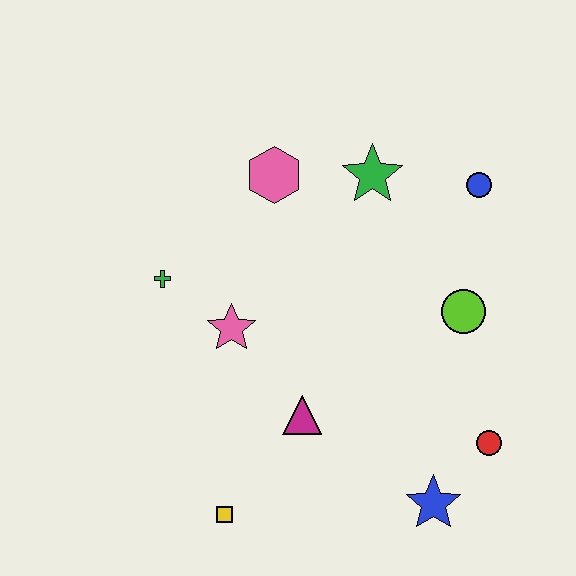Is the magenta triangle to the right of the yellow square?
Yes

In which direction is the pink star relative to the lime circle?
The pink star is to the left of the lime circle.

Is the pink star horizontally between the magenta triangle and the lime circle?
No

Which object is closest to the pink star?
The green cross is closest to the pink star.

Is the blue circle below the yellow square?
No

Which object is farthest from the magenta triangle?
The blue circle is farthest from the magenta triangle.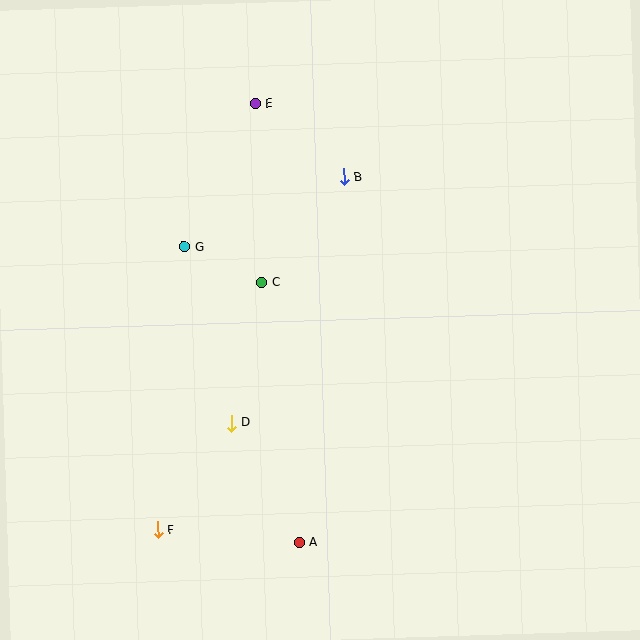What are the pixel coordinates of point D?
Point D is at (231, 423).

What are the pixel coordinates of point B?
Point B is at (344, 177).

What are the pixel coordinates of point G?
Point G is at (185, 247).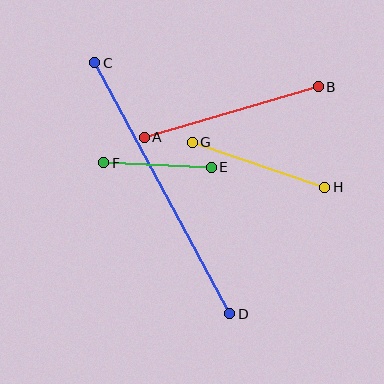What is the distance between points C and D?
The distance is approximately 285 pixels.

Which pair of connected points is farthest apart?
Points C and D are farthest apart.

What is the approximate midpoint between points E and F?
The midpoint is at approximately (158, 165) pixels.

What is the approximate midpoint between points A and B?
The midpoint is at approximately (231, 112) pixels.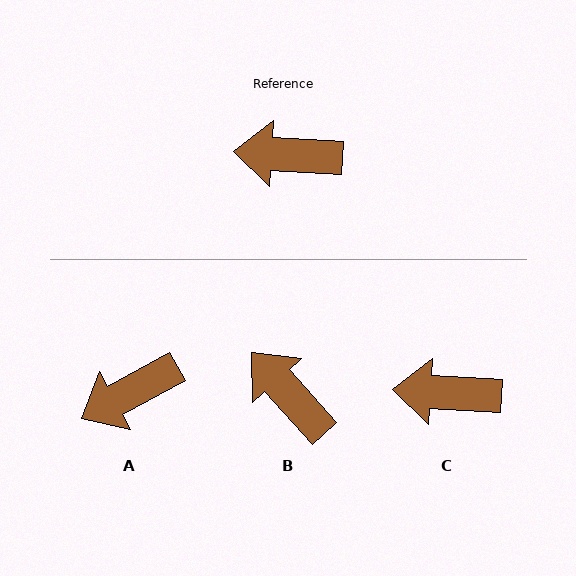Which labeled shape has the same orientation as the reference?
C.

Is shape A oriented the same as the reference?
No, it is off by about 32 degrees.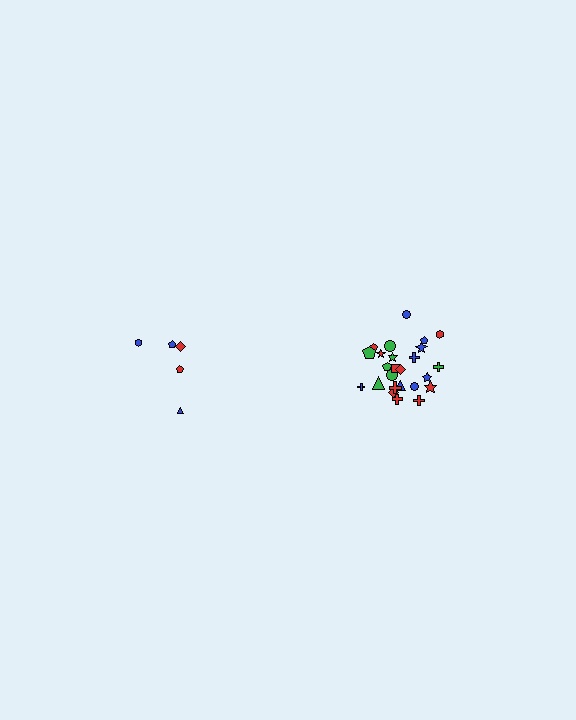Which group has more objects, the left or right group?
The right group.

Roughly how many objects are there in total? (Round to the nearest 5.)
Roughly 30 objects in total.